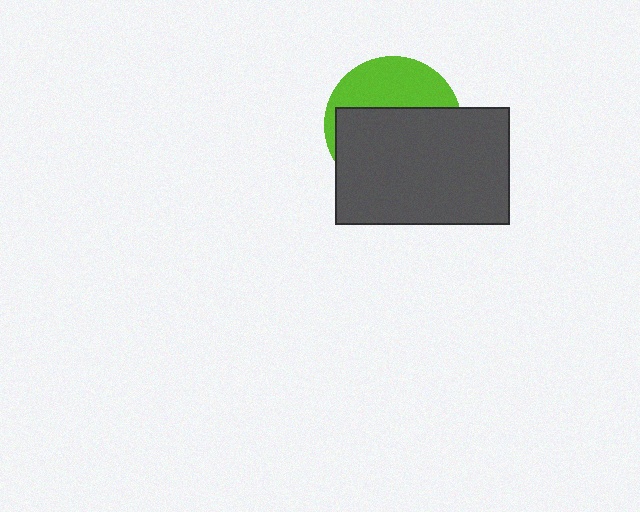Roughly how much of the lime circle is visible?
A small part of it is visible (roughly 37%).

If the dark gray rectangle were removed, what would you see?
You would see the complete lime circle.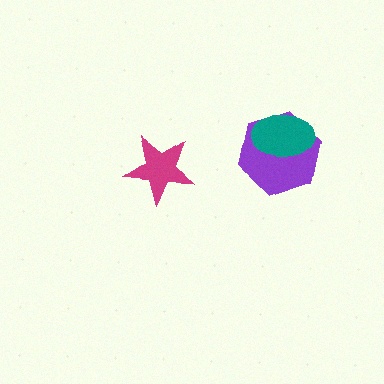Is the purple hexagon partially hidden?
Yes, it is partially covered by another shape.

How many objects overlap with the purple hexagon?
1 object overlaps with the purple hexagon.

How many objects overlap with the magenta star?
0 objects overlap with the magenta star.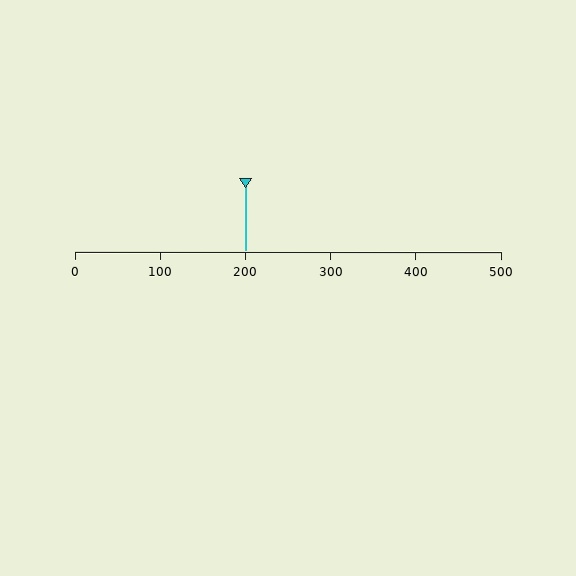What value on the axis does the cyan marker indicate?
The marker indicates approximately 200.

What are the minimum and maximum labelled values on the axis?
The axis runs from 0 to 500.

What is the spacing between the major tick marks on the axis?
The major ticks are spaced 100 apart.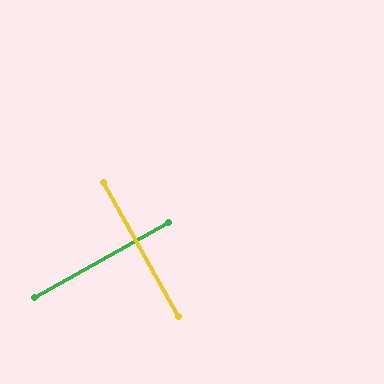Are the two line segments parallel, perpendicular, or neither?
Perpendicular — they meet at approximately 90°.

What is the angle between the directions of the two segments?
Approximately 90 degrees.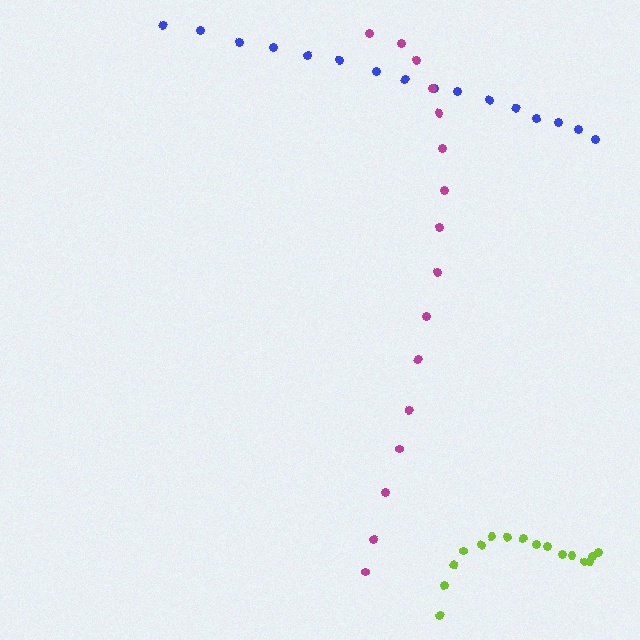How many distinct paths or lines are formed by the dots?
There are 3 distinct paths.